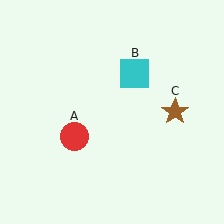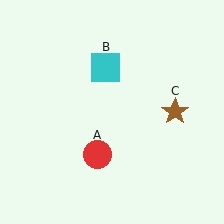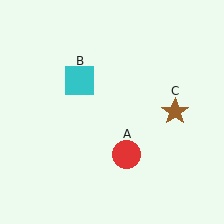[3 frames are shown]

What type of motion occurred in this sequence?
The red circle (object A), cyan square (object B) rotated counterclockwise around the center of the scene.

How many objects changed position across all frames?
2 objects changed position: red circle (object A), cyan square (object B).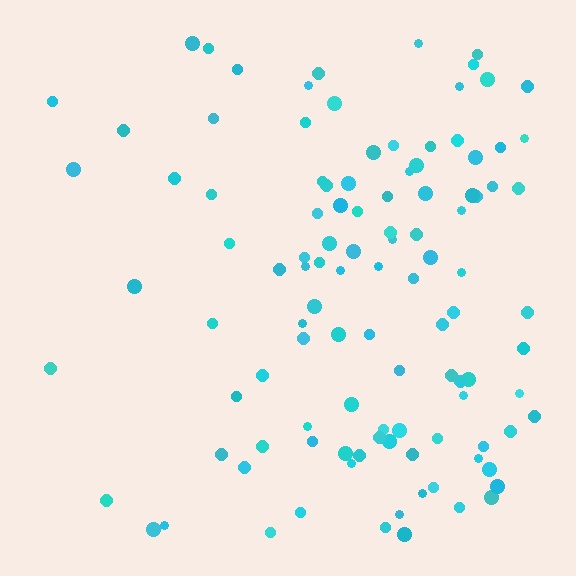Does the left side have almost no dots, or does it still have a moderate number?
Still a moderate number, just noticeably fewer than the right.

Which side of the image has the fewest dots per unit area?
The left.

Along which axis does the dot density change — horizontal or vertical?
Horizontal.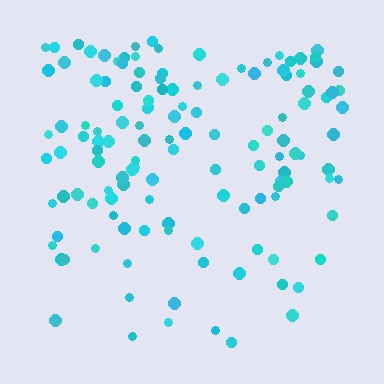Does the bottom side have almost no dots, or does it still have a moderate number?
Still a moderate number, just noticeably fewer than the top.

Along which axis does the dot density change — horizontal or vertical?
Vertical.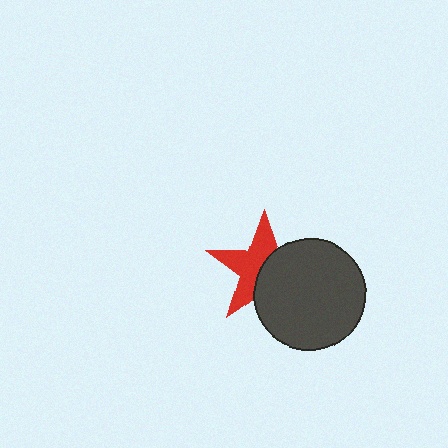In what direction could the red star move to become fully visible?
The red star could move toward the upper-left. That would shift it out from behind the dark gray circle entirely.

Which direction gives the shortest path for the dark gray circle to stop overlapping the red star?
Moving toward the lower-right gives the shortest separation.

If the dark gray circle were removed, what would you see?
You would see the complete red star.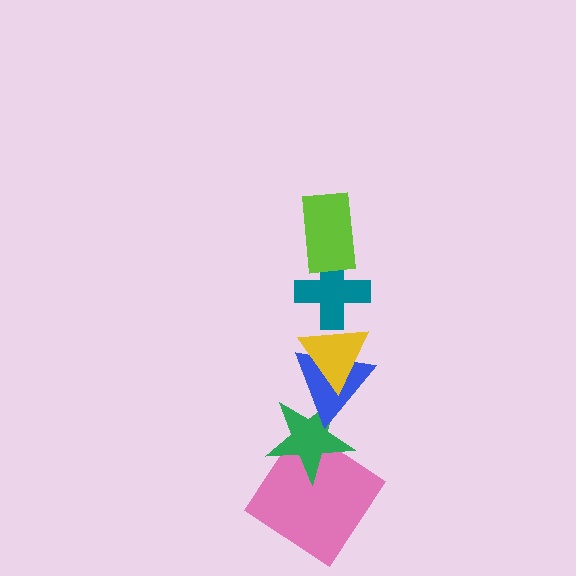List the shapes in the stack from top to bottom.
From top to bottom: the lime rectangle, the teal cross, the yellow triangle, the blue triangle, the green star, the pink diamond.